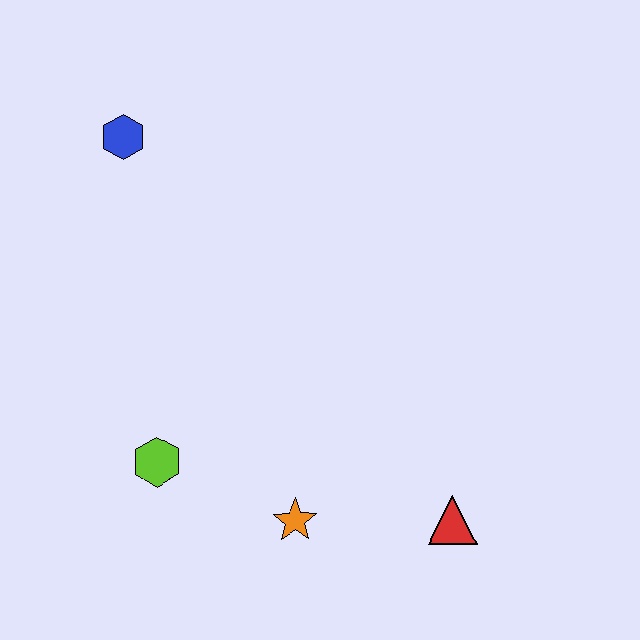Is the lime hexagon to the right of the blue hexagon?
Yes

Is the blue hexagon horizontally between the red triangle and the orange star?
No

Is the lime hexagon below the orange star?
No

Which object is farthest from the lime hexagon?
The blue hexagon is farthest from the lime hexagon.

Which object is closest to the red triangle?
The orange star is closest to the red triangle.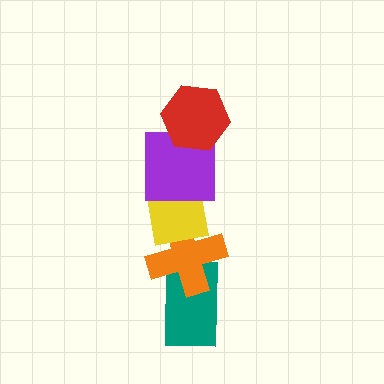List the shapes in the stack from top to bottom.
From top to bottom: the red hexagon, the purple square, the yellow square, the orange cross, the teal rectangle.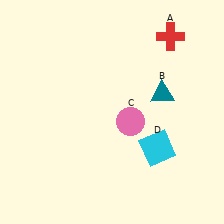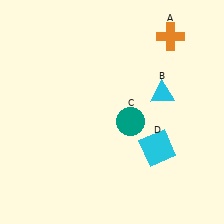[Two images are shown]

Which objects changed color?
A changed from red to orange. B changed from teal to cyan. C changed from pink to teal.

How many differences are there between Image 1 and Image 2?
There are 3 differences between the two images.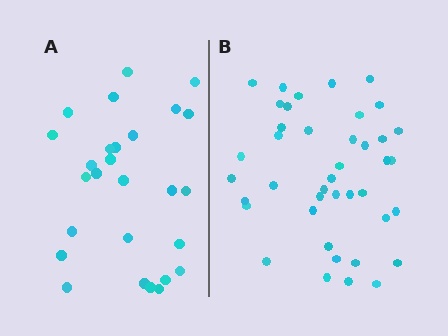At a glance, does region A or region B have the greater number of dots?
Region B (the right region) has more dots.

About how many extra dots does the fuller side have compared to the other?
Region B has approximately 15 more dots than region A.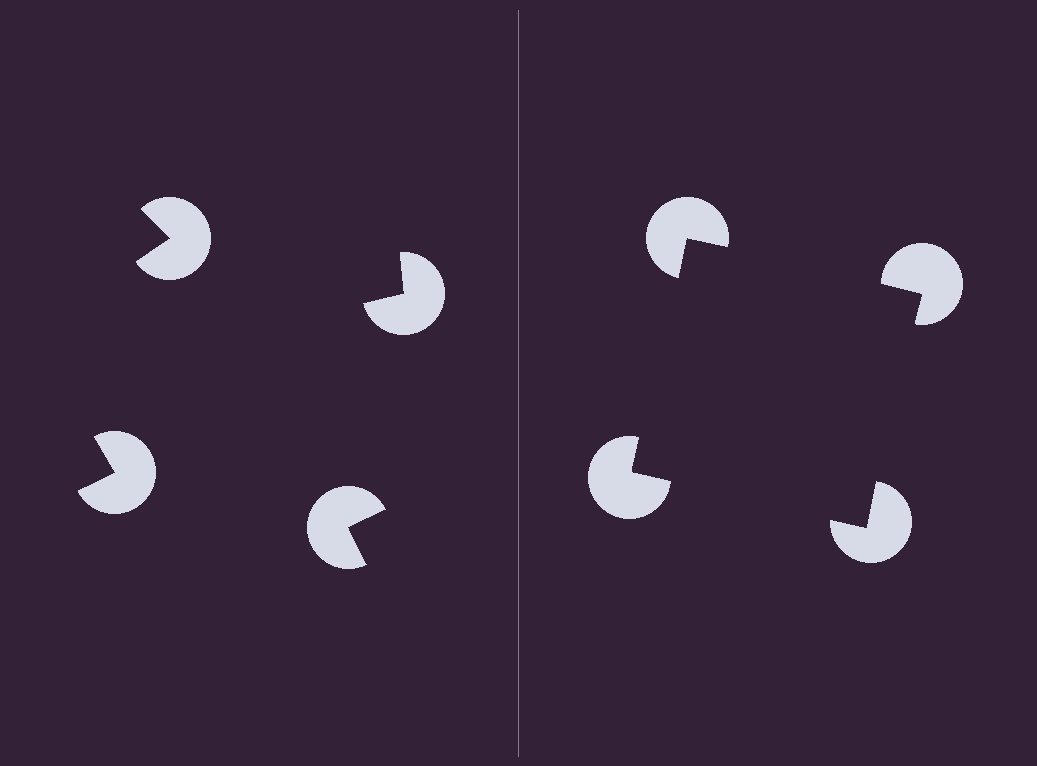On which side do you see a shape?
An illusory square appears on the right side. On the left side the wedge cuts are rotated, so no coherent shape forms.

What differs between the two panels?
The pac-man discs are positioned identically on both sides; only the wedge orientations differ. On the right they align to a square; on the left they are misaligned.